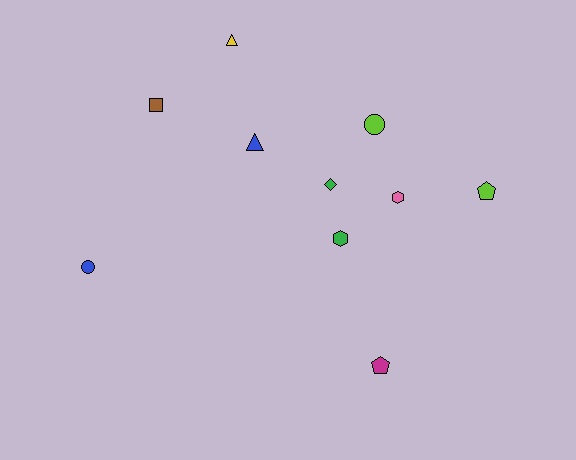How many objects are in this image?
There are 10 objects.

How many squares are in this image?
There is 1 square.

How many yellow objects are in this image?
There is 1 yellow object.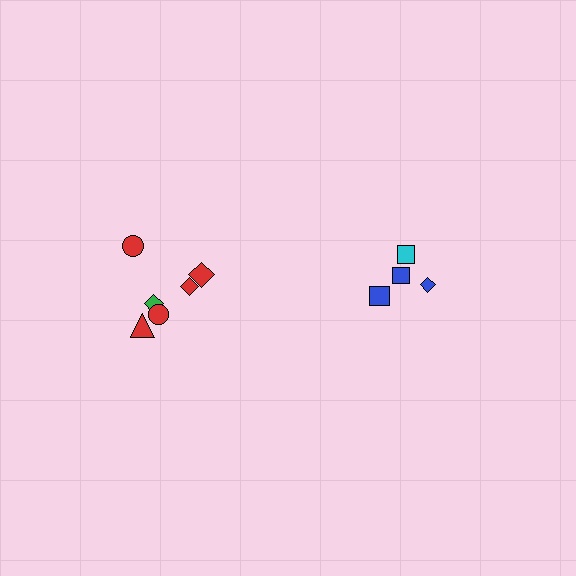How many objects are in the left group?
There are 6 objects.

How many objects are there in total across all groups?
There are 10 objects.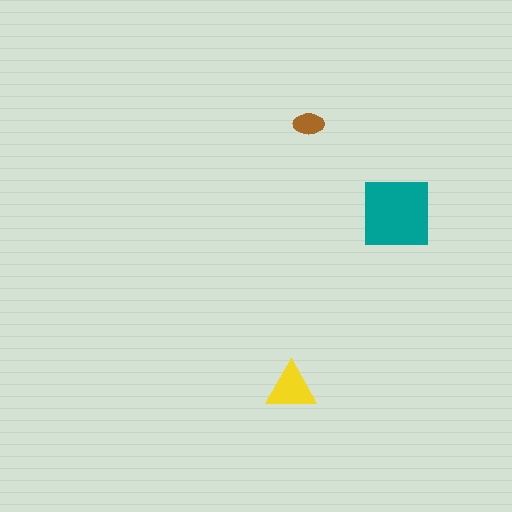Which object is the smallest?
The brown ellipse.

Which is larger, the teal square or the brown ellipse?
The teal square.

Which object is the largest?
The teal square.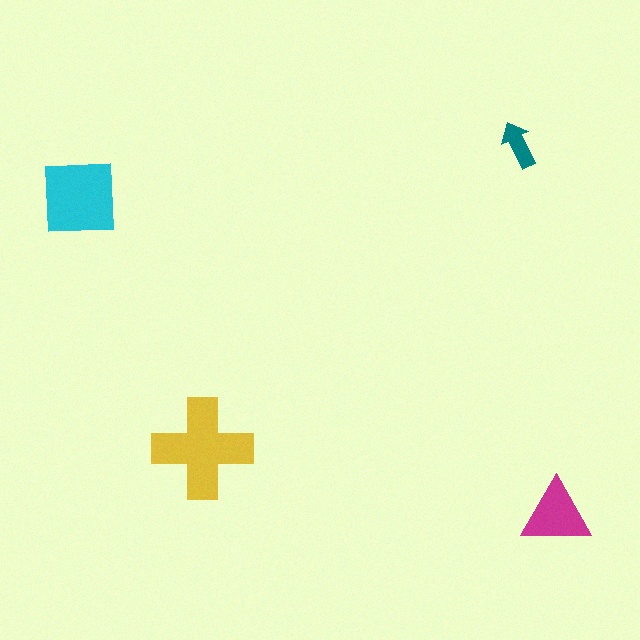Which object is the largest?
The yellow cross.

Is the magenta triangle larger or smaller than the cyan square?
Smaller.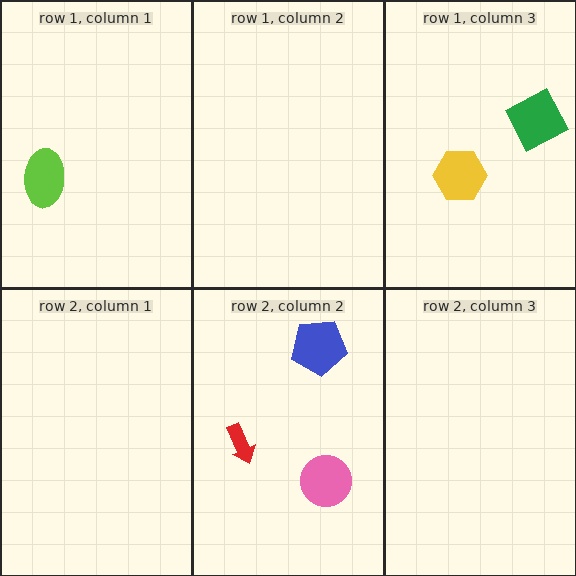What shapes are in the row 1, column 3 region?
The yellow hexagon, the green diamond.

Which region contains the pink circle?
The row 2, column 2 region.